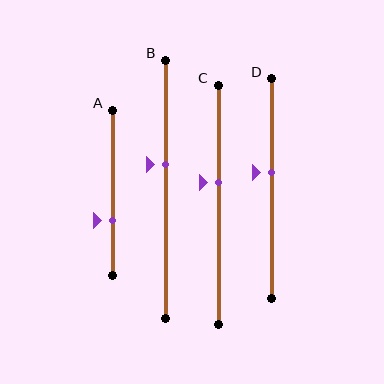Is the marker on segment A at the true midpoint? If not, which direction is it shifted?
No, the marker on segment A is shifted downward by about 17% of the segment length.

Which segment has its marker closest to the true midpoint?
Segment D has its marker closest to the true midpoint.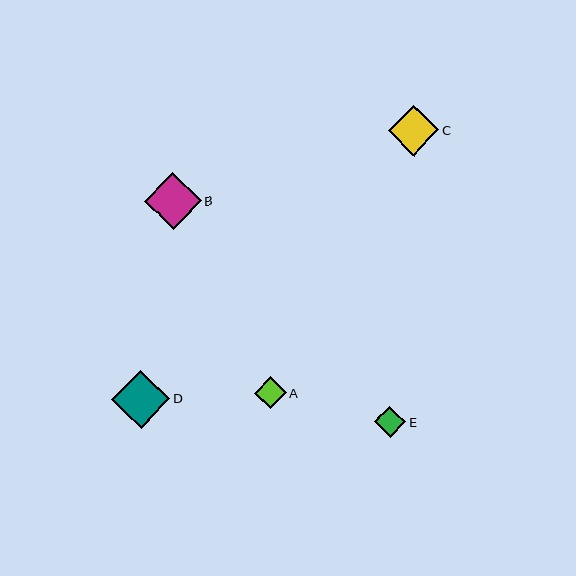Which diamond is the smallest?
Diamond E is the smallest with a size of approximately 31 pixels.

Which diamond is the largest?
Diamond D is the largest with a size of approximately 58 pixels.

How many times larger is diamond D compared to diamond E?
Diamond D is approximately 1.9 times the size of diamond E.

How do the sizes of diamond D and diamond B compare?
Diamond D and diamond B are approximately the same size.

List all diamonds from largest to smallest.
From largest to smallest: D, B, C, A, E.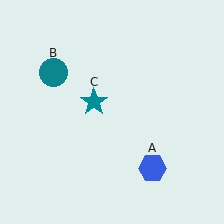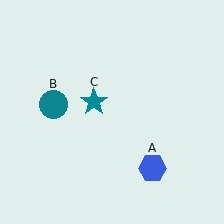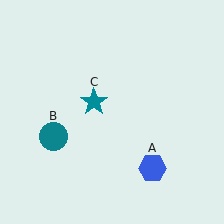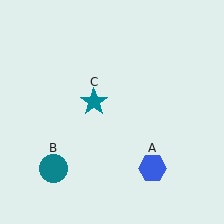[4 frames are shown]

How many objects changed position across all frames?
1 object changed position: teal circle (object B).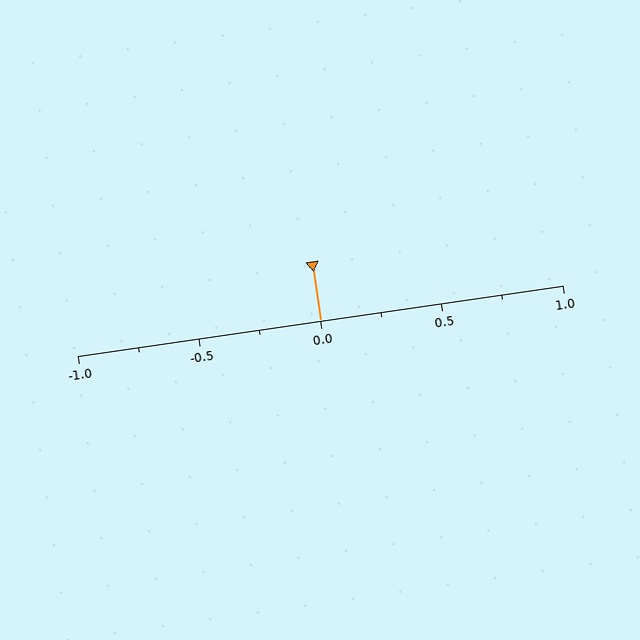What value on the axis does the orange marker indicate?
The marker indicates approximately 0.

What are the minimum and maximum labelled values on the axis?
The axis runs from -1.0 to 1.0.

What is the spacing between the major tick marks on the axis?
The major ticks are spaced 0.5 apart.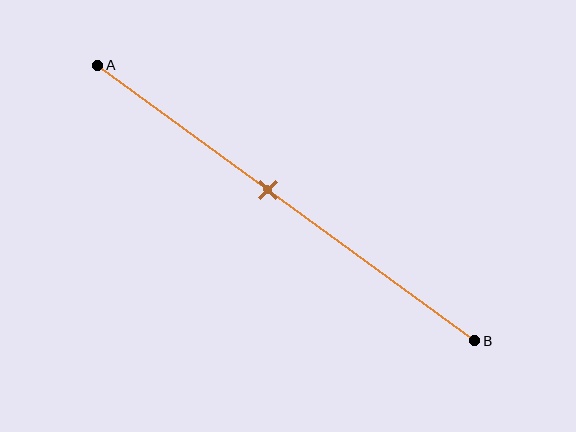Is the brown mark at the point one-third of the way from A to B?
No, the mark is at about 45% from A, not at the 33% one-third point.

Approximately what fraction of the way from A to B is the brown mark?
The brown mark is approximately 45% of the way from A to B.